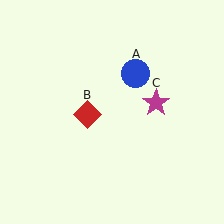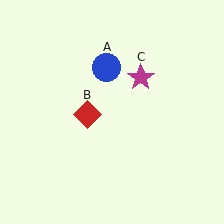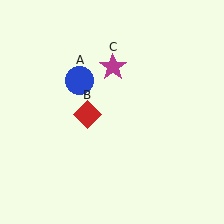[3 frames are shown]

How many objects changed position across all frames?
2 objects changed position: blue circle (object A), magenta star (object C).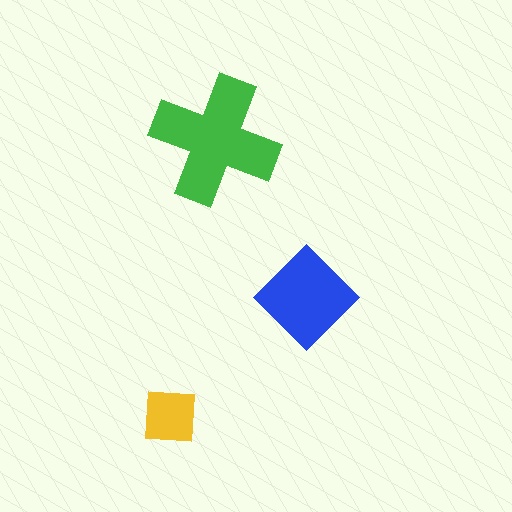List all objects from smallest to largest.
The yellow square, the blue diamond, the green cross.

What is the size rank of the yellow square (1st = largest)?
3rd.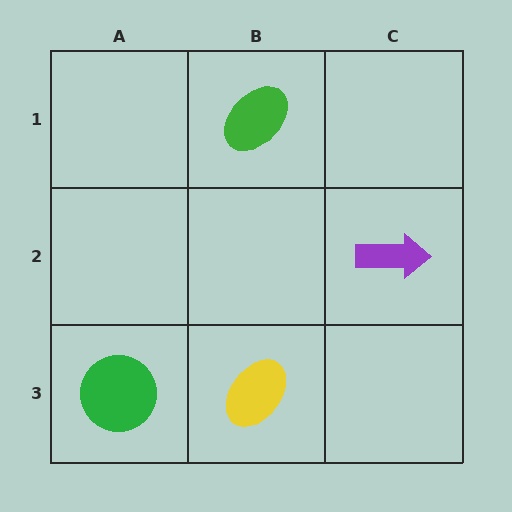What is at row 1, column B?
A green ellipse.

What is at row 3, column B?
A yellow ellipse.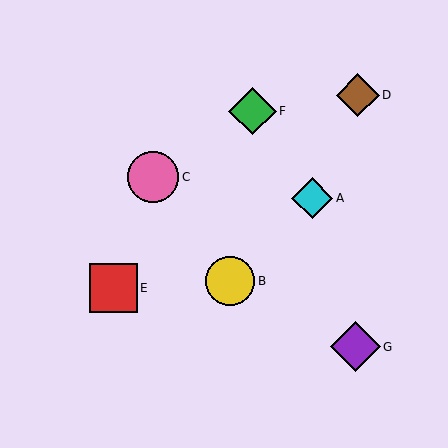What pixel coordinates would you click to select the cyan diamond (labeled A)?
Click at (312, 198) to select the cyan diamond A.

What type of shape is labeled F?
Shape F is a green diamond.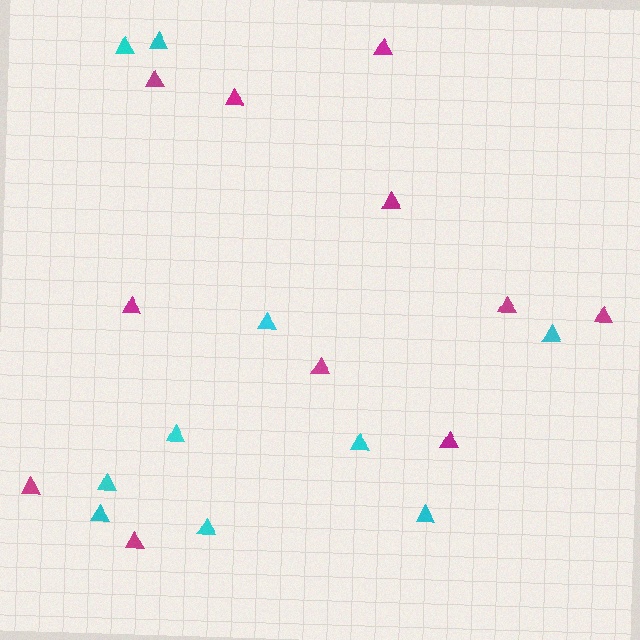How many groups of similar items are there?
There are 2 groups: one group of cyan triangles (10) and one group of magenta triangles (11).